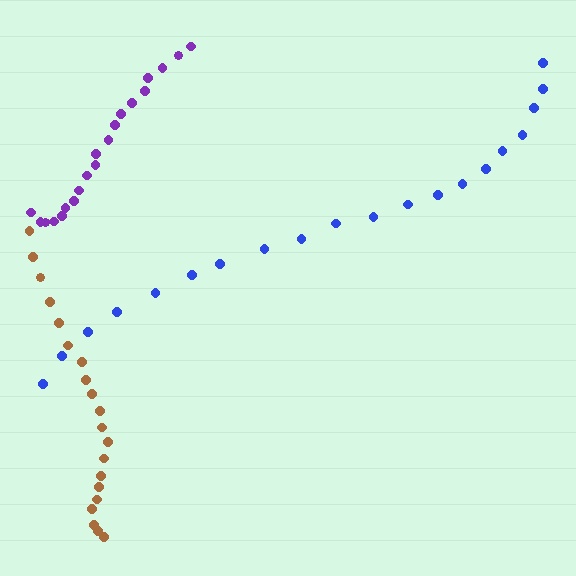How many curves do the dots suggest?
There are 3 distinct paths.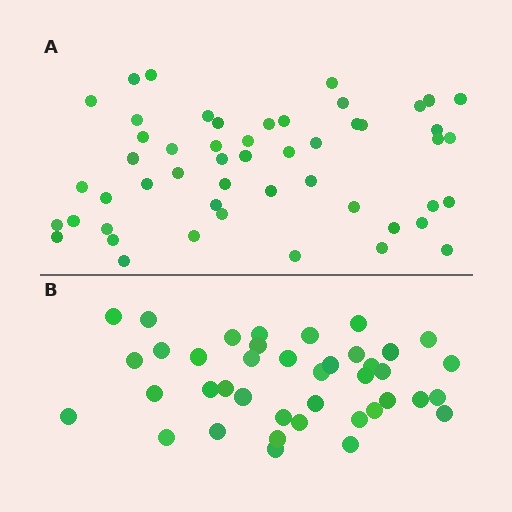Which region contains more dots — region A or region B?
Region A (the top region) has more dots.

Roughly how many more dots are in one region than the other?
Region A has roughly 12 or so more dots than region B.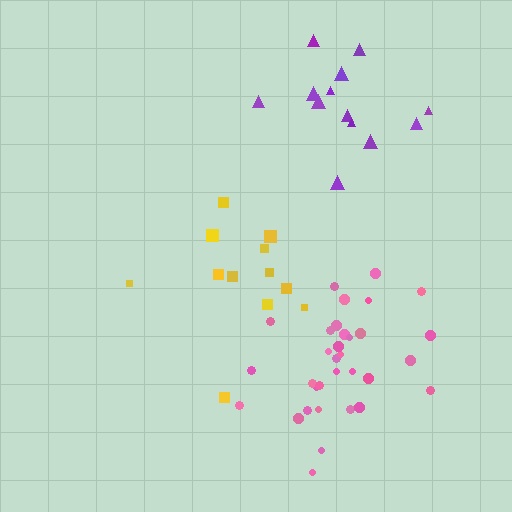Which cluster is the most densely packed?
Pink.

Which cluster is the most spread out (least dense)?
Purple.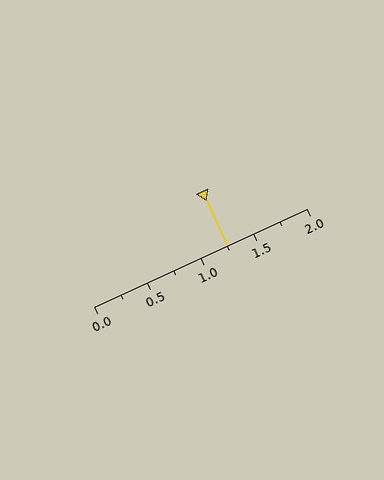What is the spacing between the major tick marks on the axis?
The major ticks are spaced 0.5 apart.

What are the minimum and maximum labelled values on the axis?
The axis runs from 0.0 to 2.0.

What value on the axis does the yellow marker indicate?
The marker indicates approximately 1.25.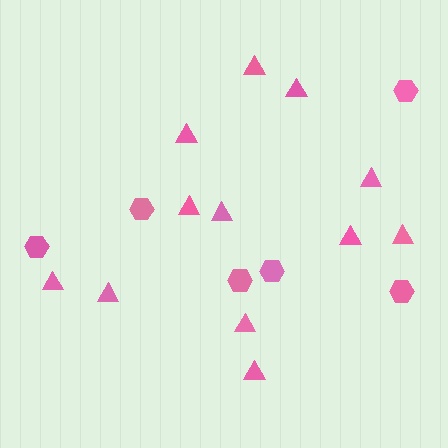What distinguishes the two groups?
There are 2 groups: one group of triangles (12) and one group of hexagons (6).